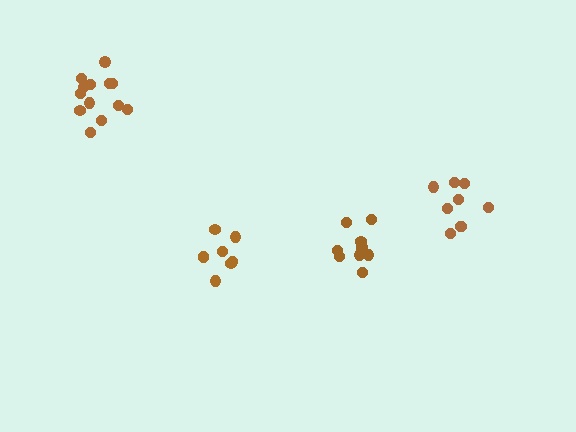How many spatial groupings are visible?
There are 4 spatial groupings.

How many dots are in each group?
Group 1: 10 dots, Group 2: 8 dots, Group 3: 9 dots, Group 4: 13 dots (40 total).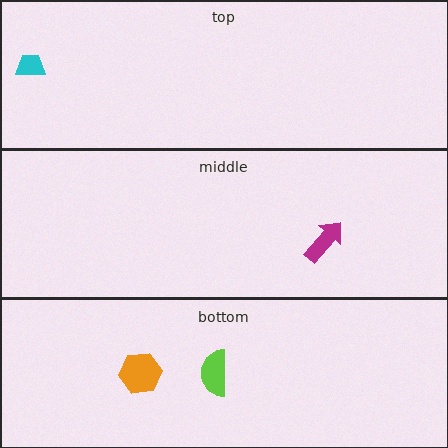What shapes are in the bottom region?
The orange hexagon, the lime semicircle.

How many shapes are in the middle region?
1.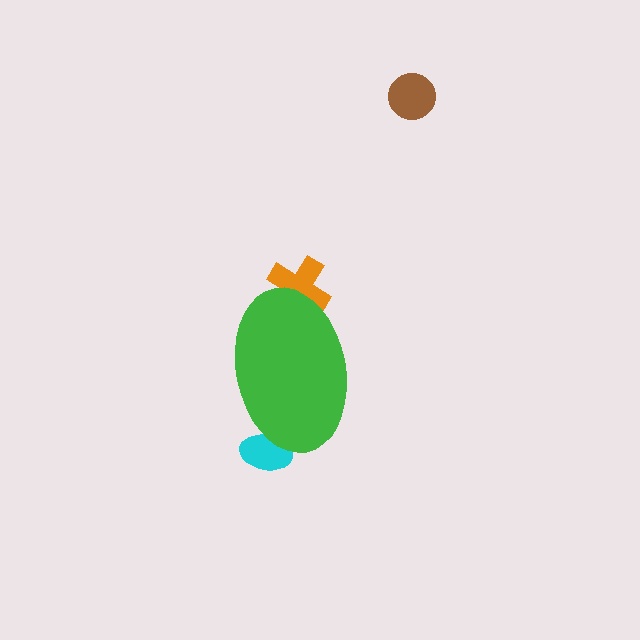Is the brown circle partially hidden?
No, the brown circle is fully visible.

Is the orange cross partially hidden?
Yes, the orange cross is partially hidden behind the green ellipse.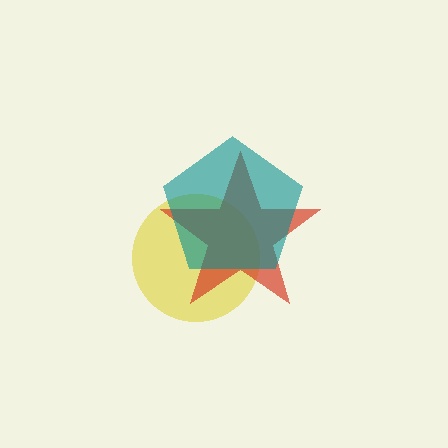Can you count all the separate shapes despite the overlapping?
Yes, there are 3 separate shapes.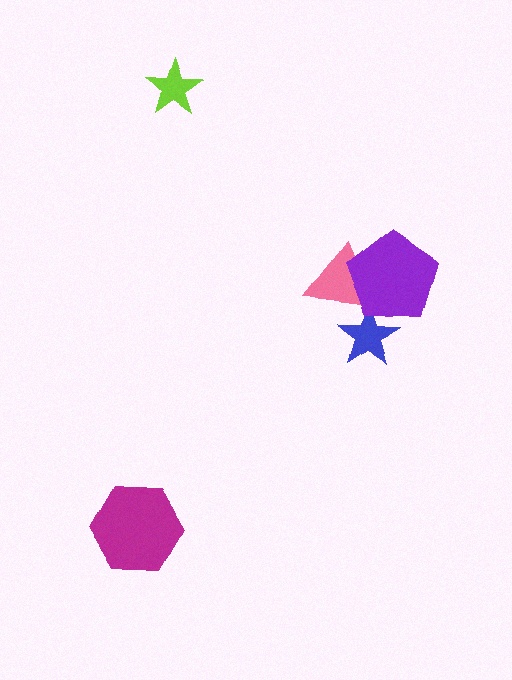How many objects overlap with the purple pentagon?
2 objects overlap with the purple pentagon.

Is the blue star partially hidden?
Yes, it is partially covered by another shape.